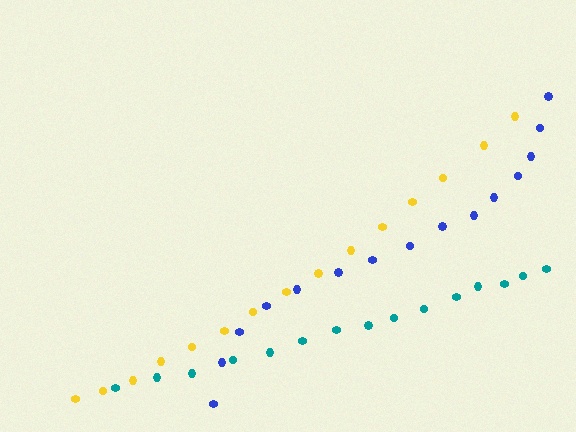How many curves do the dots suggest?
There are 3 distinct paths.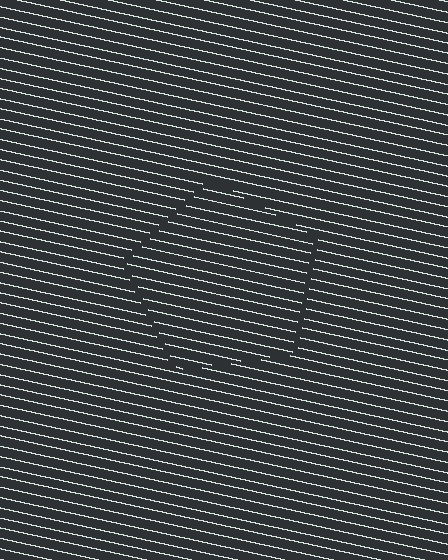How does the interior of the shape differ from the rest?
The interior of the shape contains the same grating, shifted by half a period — the contour is defined by the phase discontinuity where line-ends from the inner and outer gratings abut.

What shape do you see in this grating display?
An illusory pentagon. The interior of the shape contains the same grating, shifted by half a period — the contour is defined by the phase discontinuity where line-ends from the inner and outer gratings abut.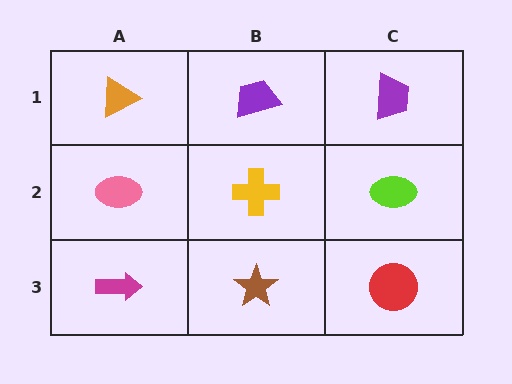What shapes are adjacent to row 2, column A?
An orange triangle (row 1, column A), a magenta arrow (row 3, column A), a yellow cross (row 2, column B).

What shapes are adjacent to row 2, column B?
A purple trapezoid (row 1, column B), a brown star (row 3, column B), a pink ellipse (row 2, column A), a lime ellipse (row 2, column C).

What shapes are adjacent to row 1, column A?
A pink ellipse (row 2, column A), a purple trapezoid (row 1, column B).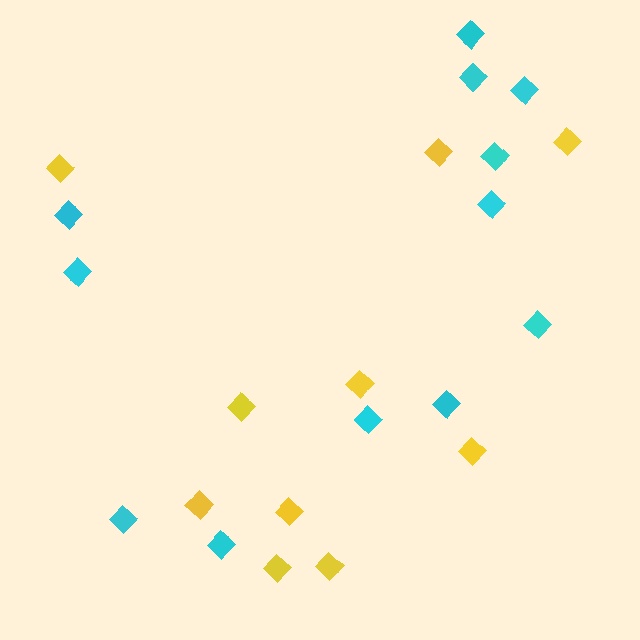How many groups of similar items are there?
There are 2 groups: one group of yellow diamonds (10) and one group of cyan diamonds (12).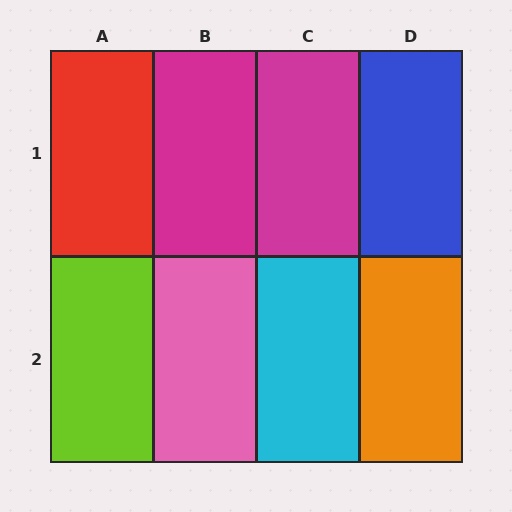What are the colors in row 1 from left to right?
Red, magenta, magenta, blue.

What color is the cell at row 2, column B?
Pink.